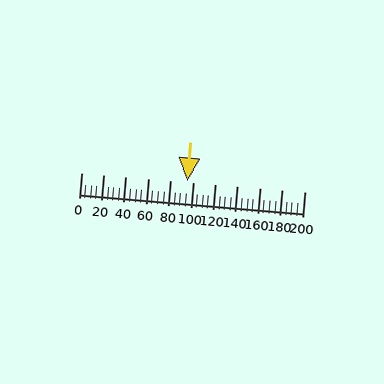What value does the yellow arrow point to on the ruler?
The yellow arrow points to approximately 95.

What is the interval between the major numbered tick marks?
The major tick marks are spaced 20 units apart.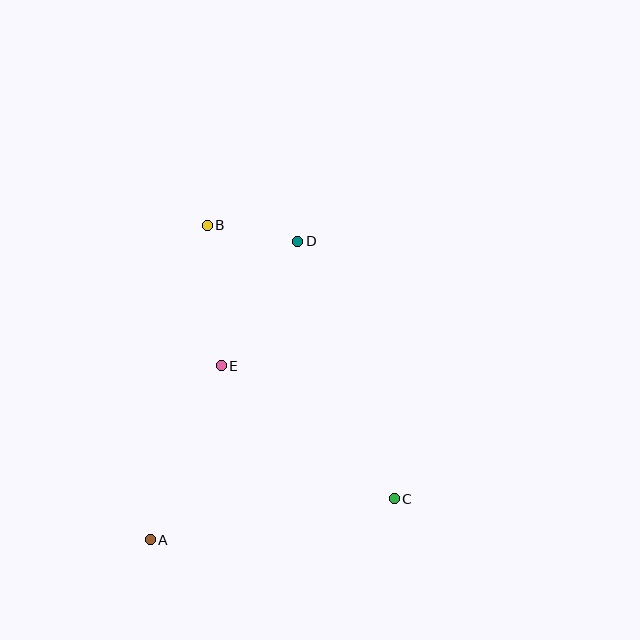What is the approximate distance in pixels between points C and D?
The distance between C and D is approximately 275 pixels.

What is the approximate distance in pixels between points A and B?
The distance between A and B is approximately 320 pixels.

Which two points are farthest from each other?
Points A and D are farthest from each other.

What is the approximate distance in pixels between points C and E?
The distance between C and E is approximately 218 pixels.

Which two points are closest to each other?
Points B and D are closest to each other.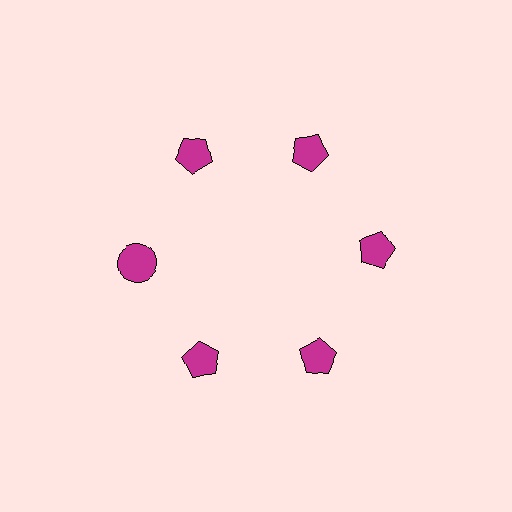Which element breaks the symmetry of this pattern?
The magenta circle at roughly the 9 o'clock position breaks the symmetry. All other shapes are magenta pentagons.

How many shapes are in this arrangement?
There are 6 shapes arranged in a ring pattern.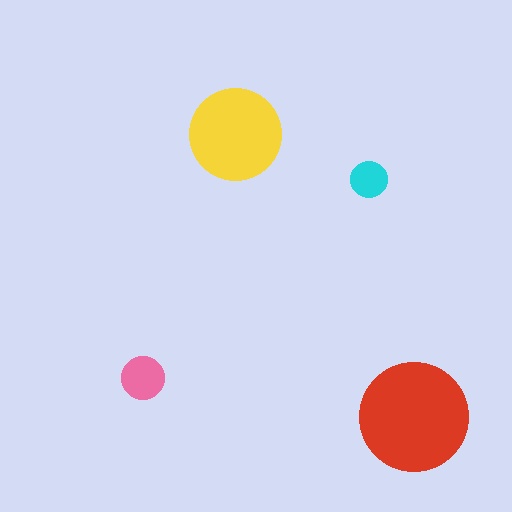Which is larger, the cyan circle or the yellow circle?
The yellow one.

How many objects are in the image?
There are 4 objects in the image.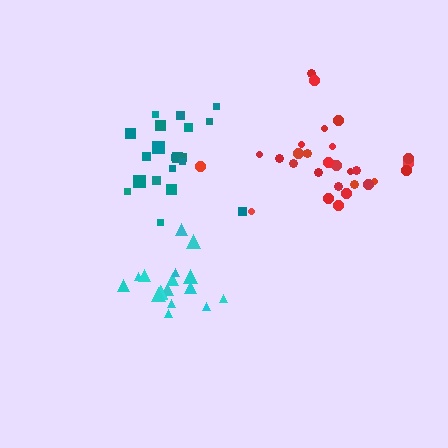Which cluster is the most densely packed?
Cyan.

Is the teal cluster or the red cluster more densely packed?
Red.